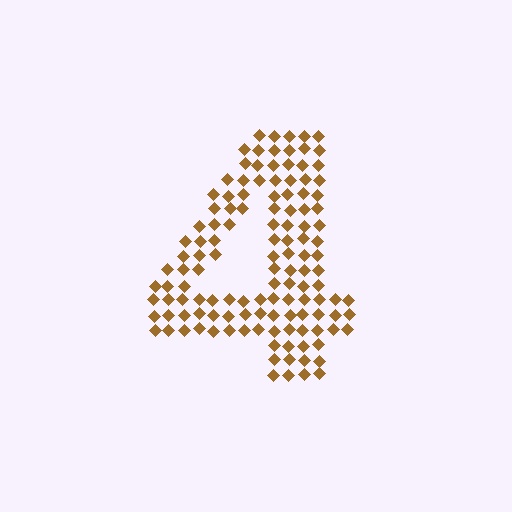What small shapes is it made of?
It is made of small diamonds.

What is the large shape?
The large shape is the digit 4.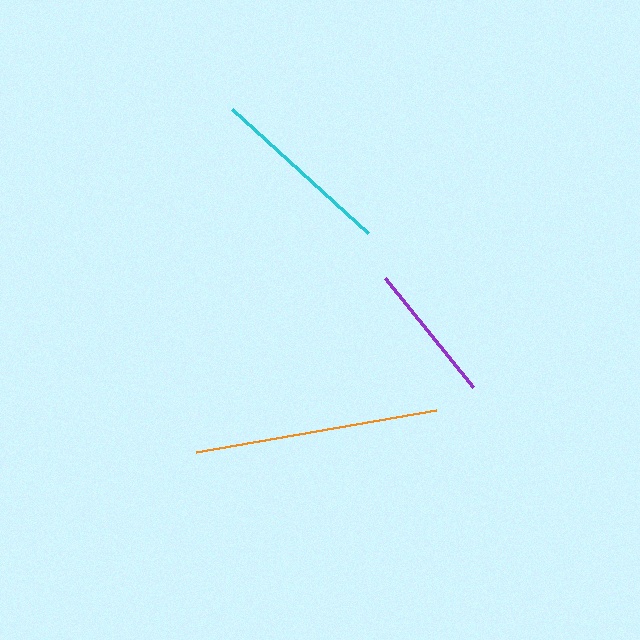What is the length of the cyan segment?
The cyan segment is approximately 184 pixels long.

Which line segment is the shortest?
The purple line is the shortest at approximately 140 pixels.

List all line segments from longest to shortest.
From longest to shortest: orange, cyan, purple.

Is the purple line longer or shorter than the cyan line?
The cyan line is longer than the purple line.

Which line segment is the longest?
The orange line is the longest at approximately 243 pixels.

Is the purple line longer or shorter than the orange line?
The orange line is longer than the purple line.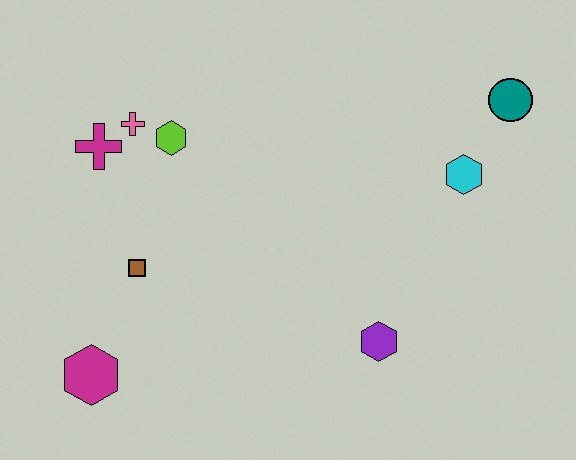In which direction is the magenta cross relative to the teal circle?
The magenta cross is to the left of the teal circle.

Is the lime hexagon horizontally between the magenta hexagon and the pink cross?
No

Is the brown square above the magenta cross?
No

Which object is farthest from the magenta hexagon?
The teal circle is farthest from the magenta hexagon.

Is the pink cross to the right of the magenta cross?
Yes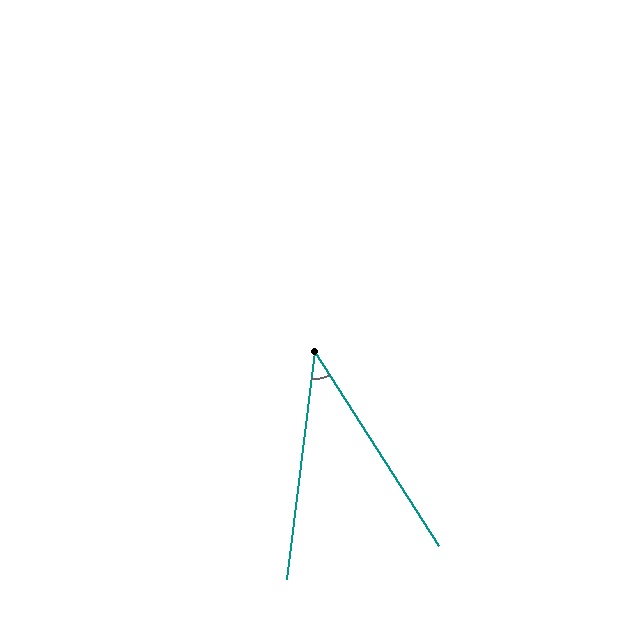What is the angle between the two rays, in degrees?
Approximately 40 degrees.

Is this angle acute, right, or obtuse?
It is acute.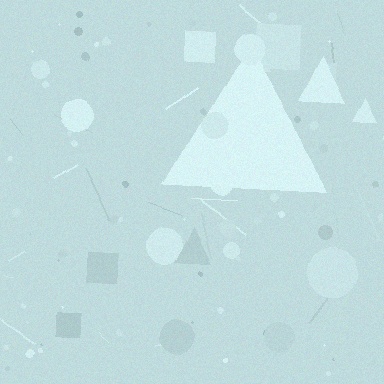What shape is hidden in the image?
A triangle is hidden in the image.